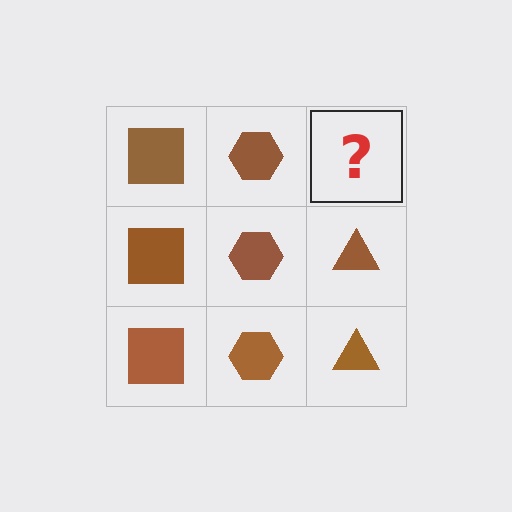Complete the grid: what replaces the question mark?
The question mark should be replaced with a brown triangle.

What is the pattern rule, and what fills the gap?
The rule is that each column has a consistent shape. The gap should be filled with a brown triangle.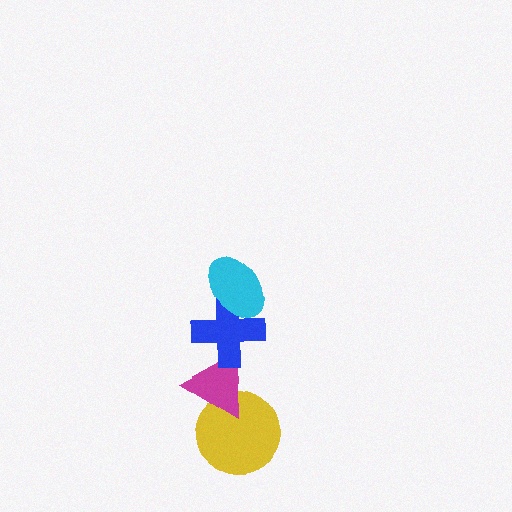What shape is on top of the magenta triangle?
The blue cross is on top of the magenta triangle.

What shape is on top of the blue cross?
The cyan ellipse is on top of the blue cross.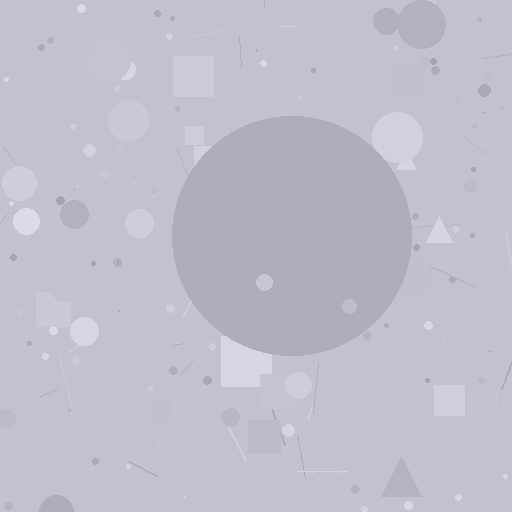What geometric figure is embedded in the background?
A circle is embedded in the background.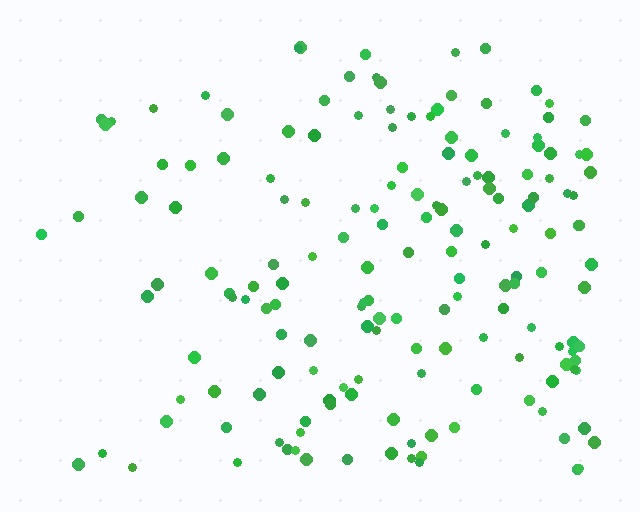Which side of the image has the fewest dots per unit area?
The left.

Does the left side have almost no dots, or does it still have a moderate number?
Still a moderate number, just noticeably fewer than the right.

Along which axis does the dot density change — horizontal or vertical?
Horizontal.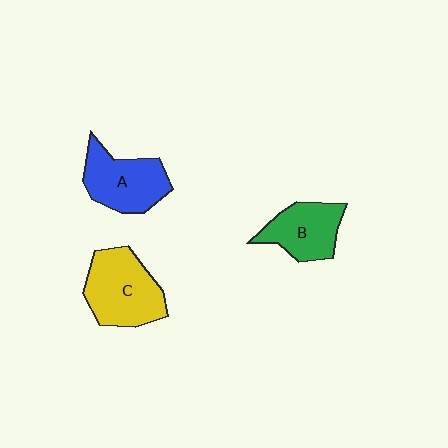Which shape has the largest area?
Shape C (yellow).